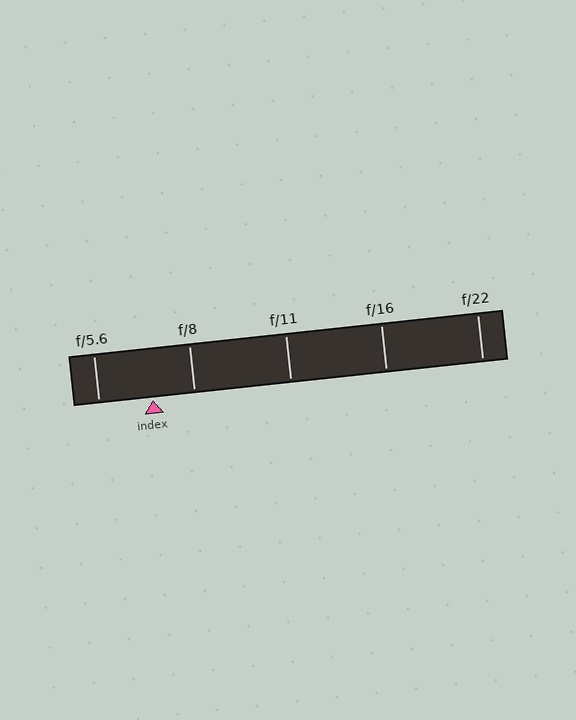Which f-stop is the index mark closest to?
The index mark is closest to f/8.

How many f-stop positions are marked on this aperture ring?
There are 5 f-stop positions marked.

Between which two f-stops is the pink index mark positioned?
The index mark is between f/5.6 and f/8.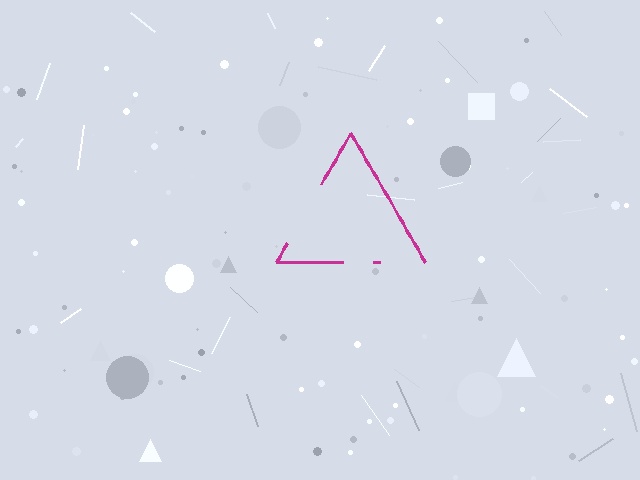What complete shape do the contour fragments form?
The contour fragments form a triangle.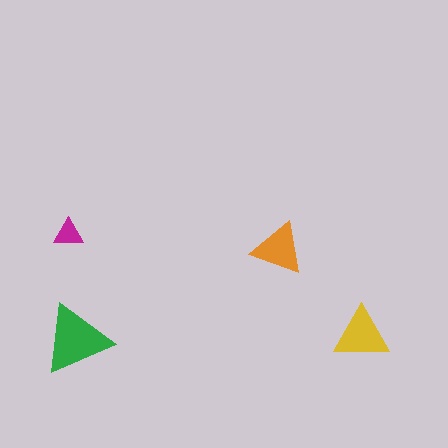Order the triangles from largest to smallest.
the green one, the yellow one, the orange one, the magenta one.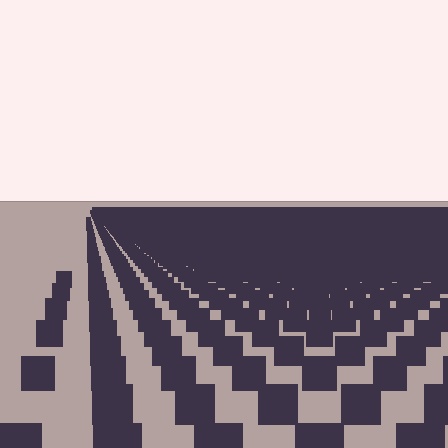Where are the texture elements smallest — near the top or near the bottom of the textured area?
Near the top.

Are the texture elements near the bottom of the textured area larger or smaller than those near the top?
Larger. Near the bottom, elements are closer to the viewer and appear at a bigger on-screen size.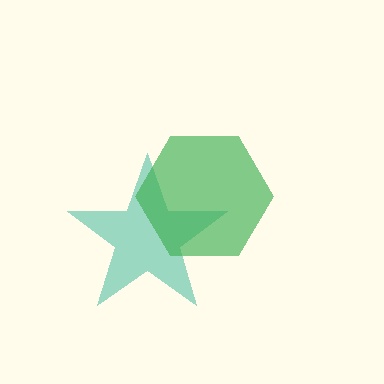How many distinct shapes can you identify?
There are 2 distinct shapes: a teal star, a green hexagon.